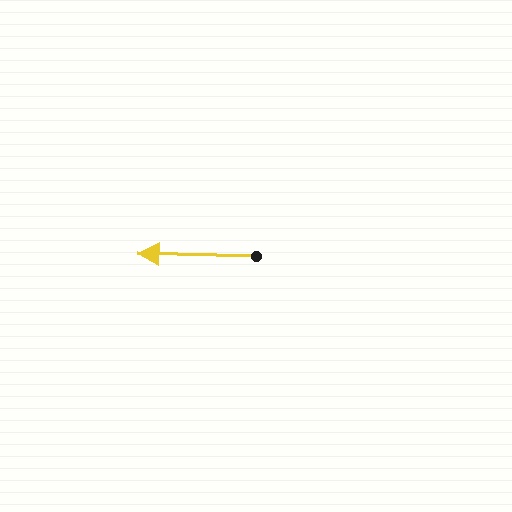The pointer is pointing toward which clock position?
Roughly 9 o'clock.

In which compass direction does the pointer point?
West.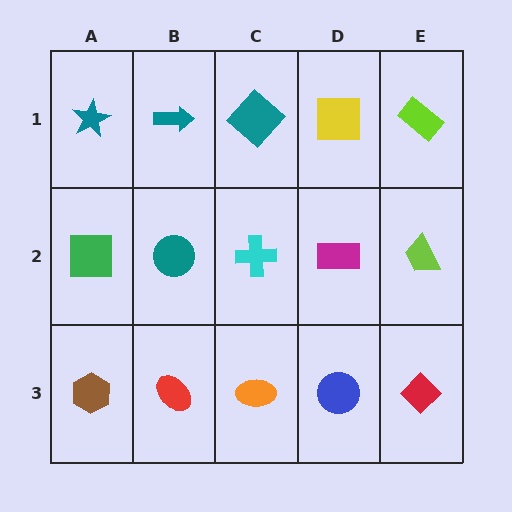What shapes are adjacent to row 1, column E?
A lime trapezoid (row 2, column E), a yellow square (row 1, column D).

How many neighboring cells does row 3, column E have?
2.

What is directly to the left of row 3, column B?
A brown hexagon.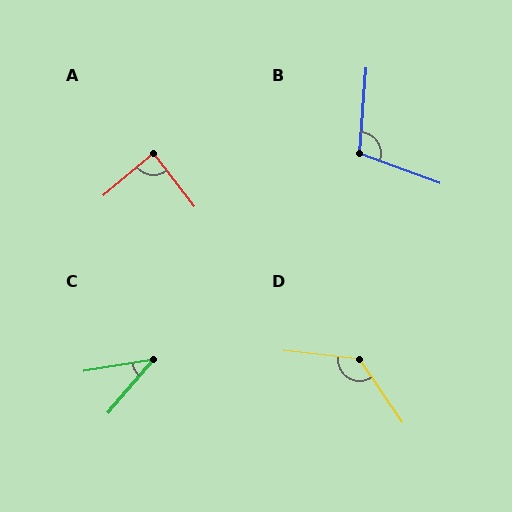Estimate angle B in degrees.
Approximately 106 degrees.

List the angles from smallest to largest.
C (41°), A (87°), B (106°), D (131°).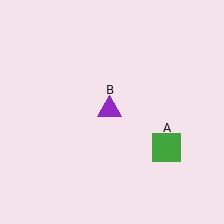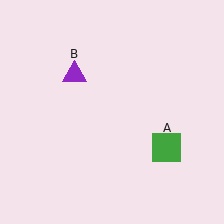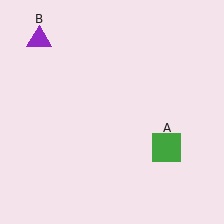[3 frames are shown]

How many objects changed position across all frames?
1 object changed position: purple triangle (object B).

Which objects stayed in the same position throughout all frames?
Green square (object A) remained stationary.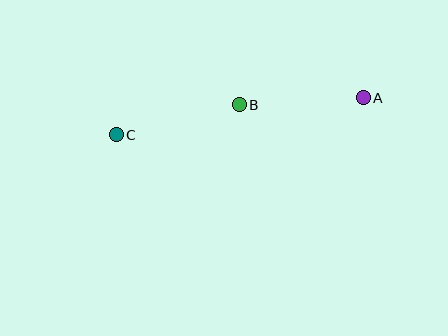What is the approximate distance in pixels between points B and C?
The distance between B and C is approximately 127 pixels.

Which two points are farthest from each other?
Points A and C are farthest from each other.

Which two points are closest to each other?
Points A and B are closest to each other.